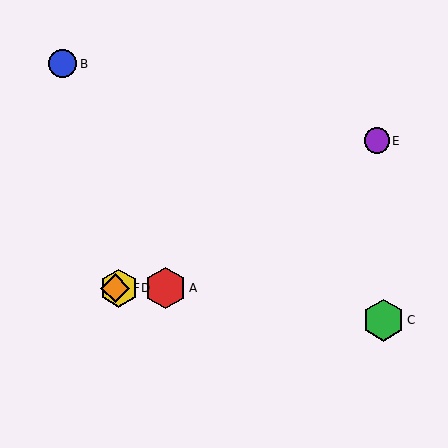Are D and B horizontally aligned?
No, D is at y≈288 and B is at y≈64.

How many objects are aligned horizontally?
3 objects (A, D, F) are aligned horizontally.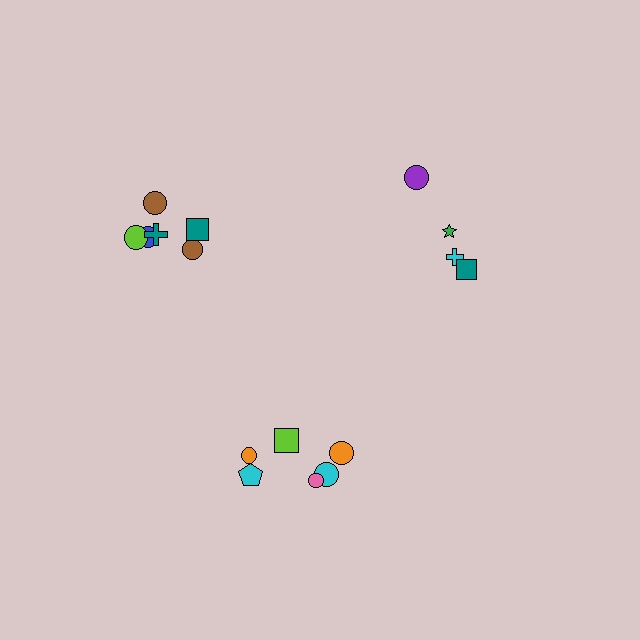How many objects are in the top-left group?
There are 6 objects.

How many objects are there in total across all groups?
There are 16 objects.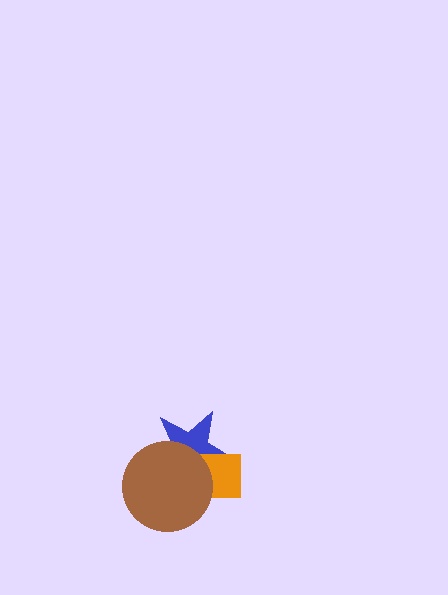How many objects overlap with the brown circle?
2 objects overlap with the brown circle.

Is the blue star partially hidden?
Yes, it is partially covered by another shape.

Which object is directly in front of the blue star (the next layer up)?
The orange rectangle is directly in front of the blue star.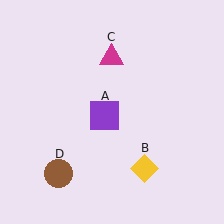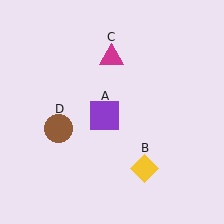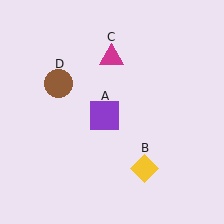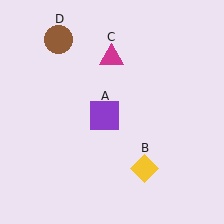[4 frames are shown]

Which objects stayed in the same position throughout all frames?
Purple square (object A) and yellow diamond (object B) and magenta triangle (object C) remained stationary.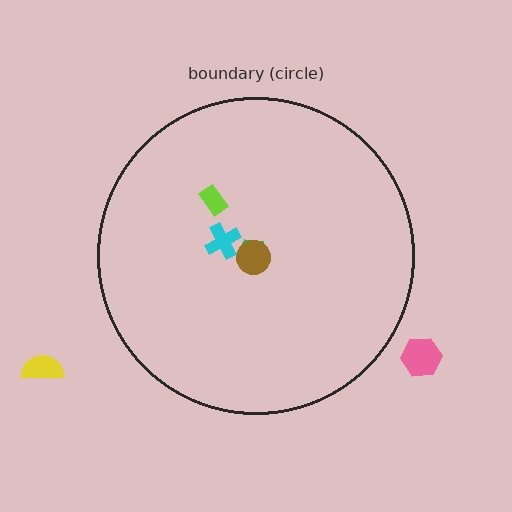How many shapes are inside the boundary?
4 inside, 2 outside.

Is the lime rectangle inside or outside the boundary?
Inside.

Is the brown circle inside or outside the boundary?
Inside.